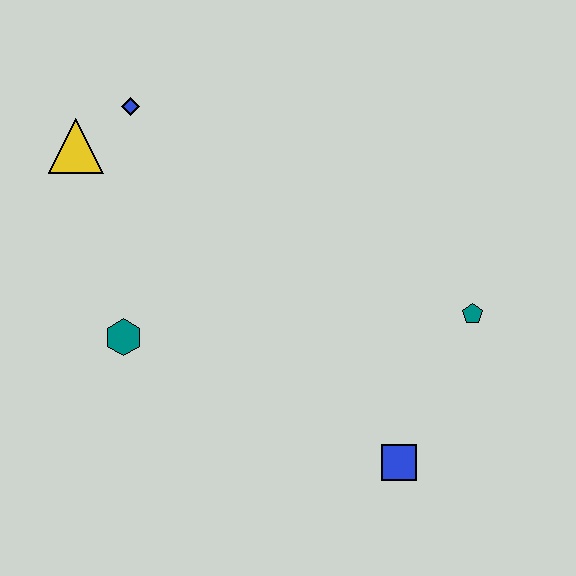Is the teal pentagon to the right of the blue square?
Yes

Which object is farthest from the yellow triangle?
The blue square is farthest from the yellow triangle.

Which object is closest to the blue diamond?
The yellow triangle is closest to the blue diamond.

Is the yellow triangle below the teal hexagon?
No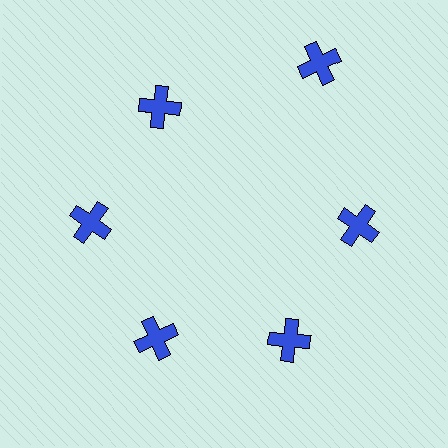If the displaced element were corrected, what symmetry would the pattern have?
It would have 6-fold rotational symmetry — the pattern would map onto itself every 60 degrees.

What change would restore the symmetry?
The symmetry would be restored by moving it inward, back onto the ring so that all 6 crosses sit at equal angles and equal distance from the center.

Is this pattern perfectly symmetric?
No. The 6 blue crosses are arranged in a ring, but one element near the 1 o'clock position is pushed outward from the center, breaking the 6-fold rotational symmetry.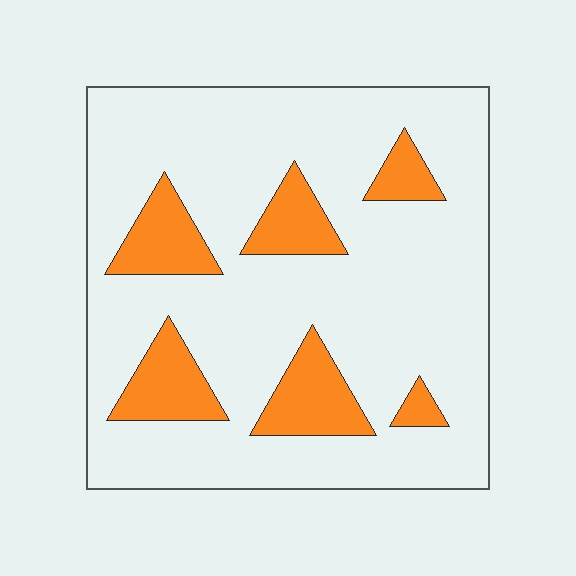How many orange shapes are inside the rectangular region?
6.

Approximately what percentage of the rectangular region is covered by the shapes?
Approximately 20%.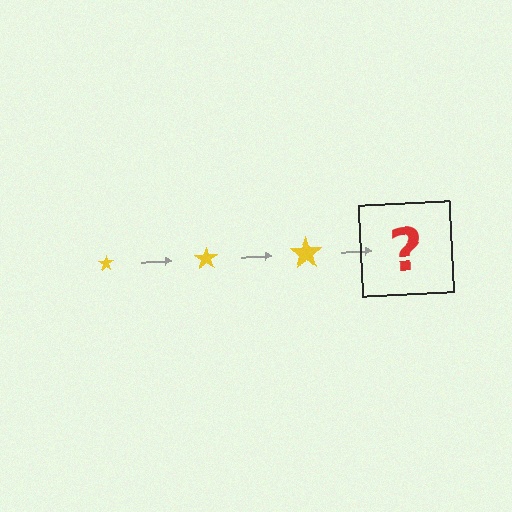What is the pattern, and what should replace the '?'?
The pattern is that the star gets progressively larger each step. The '?' should be a yellow star, larger than the previous one.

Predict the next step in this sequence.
The next step is a yellow star, larger than the previous one.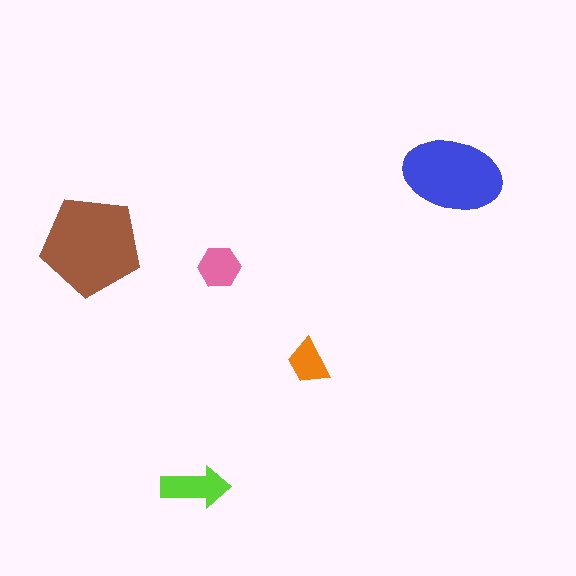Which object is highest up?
The blue ellipse is topmost.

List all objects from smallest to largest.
The orange trapezoid, the pink hexagon, the lime arrow, the blue ellipse, the brown pentagon.